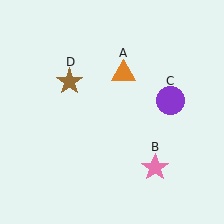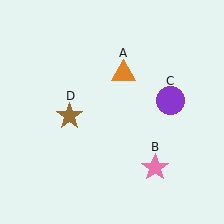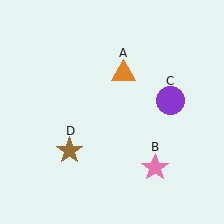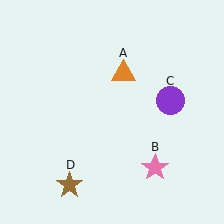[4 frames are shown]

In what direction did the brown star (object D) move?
The brown star (object D) moved down.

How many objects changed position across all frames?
1 object changed position: brown star (object D).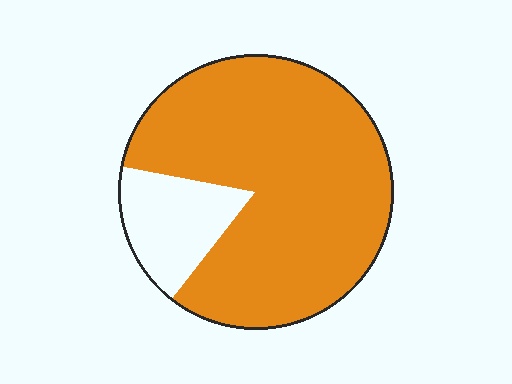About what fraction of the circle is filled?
About five sixths (5/6).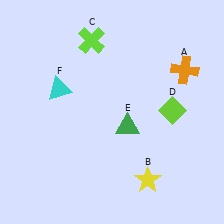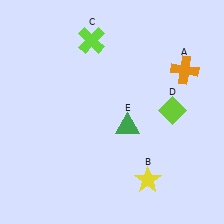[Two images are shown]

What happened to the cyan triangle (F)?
The cyan triangle (F) was removed in Image 2. It was in the top-left area of Image 1.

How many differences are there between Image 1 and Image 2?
There is 1 difference between the two images.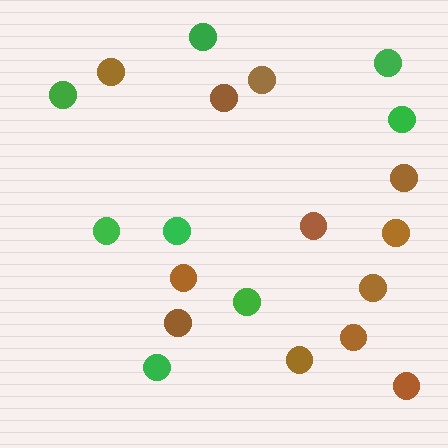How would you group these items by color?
There are 2 groups: one group of brown circles (12) and one group of green circles (8).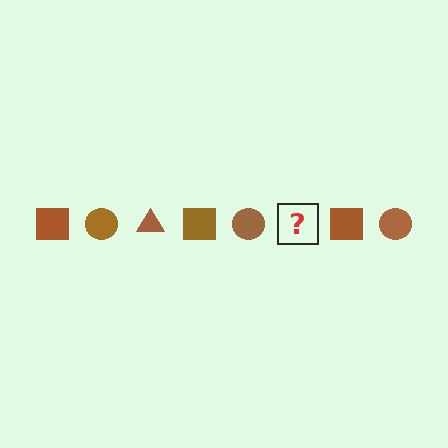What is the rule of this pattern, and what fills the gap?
The rule is that the pattern cycles through square, circle, triangle shapes in brown. The gap should be filled with a brown triangle.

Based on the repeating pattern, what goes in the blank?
The blank should be a brown triangle.